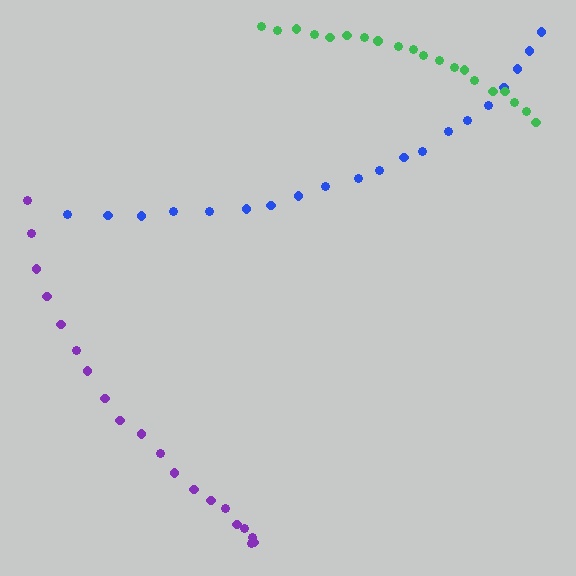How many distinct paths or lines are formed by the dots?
There are 3 distinct paths.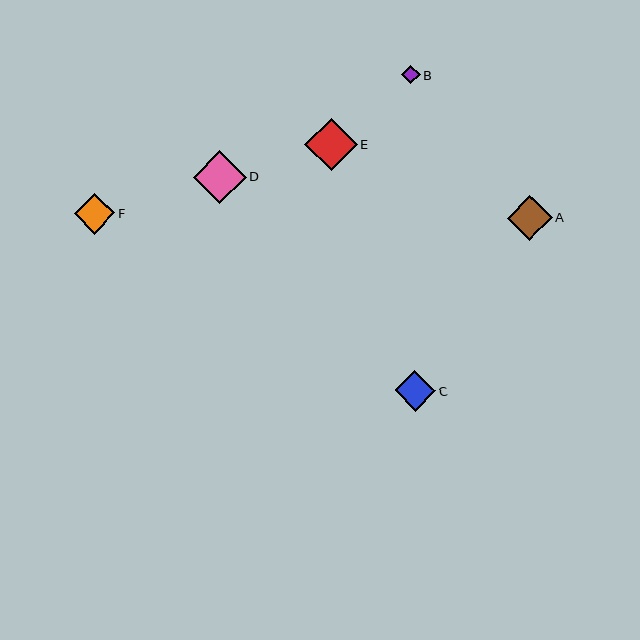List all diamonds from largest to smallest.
From largest to smallest: D, E, A, C, F, B.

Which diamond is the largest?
Diamond D is the largest with a size of approximately 53 pixels.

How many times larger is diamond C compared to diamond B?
Diamond C is approximately 2.2 times the size of diamond B.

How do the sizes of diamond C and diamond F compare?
Diamond C and diamond F are approximately the same size.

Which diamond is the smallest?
Diamond B is the smallest with a size of approximately 18 pixels.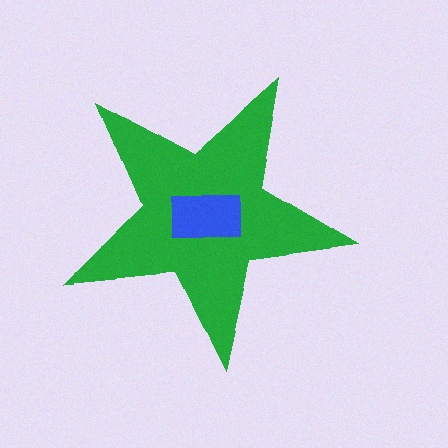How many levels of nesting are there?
2.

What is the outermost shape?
The green star.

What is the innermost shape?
The blue rectangle.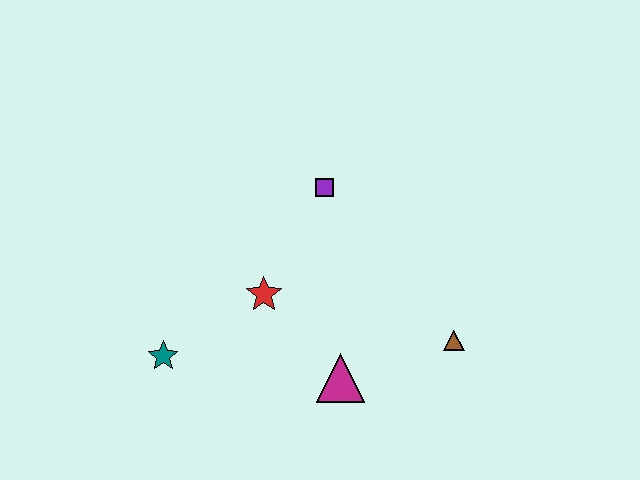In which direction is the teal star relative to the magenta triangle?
The teal star is to the left of the magenta triangle.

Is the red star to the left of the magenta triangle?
Yes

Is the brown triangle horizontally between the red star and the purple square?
No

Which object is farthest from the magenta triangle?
The purple square is farthest from the magenta triangle.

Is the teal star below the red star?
Yes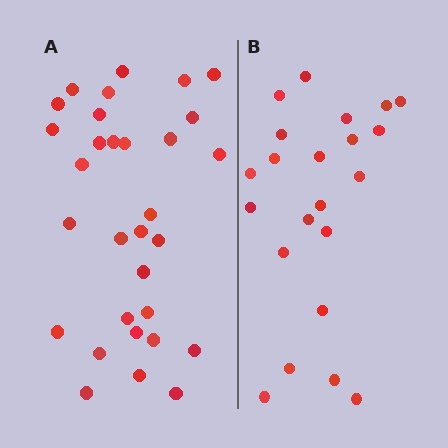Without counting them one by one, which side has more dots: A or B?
Region A (the left region) has more dots.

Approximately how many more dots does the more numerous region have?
Region A has roughly 8 or so more dots than region B.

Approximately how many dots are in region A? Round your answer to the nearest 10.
About 30 dots. (The exact count is 31, which rounds to 30.)